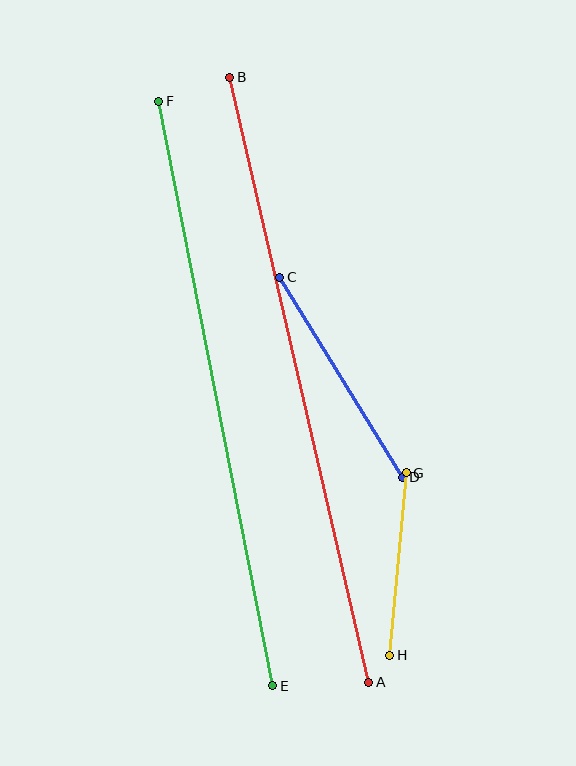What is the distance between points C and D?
The distance is approximately 235 pixels.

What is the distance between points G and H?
The distance is approximately 184 pixels.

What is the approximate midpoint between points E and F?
The midpoint is at approximately (216, 393) pixels.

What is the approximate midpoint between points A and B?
The midpoint is at approximately (299, 380) pixels.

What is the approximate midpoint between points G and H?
The midpoint is at approximately (398, 564) pixels.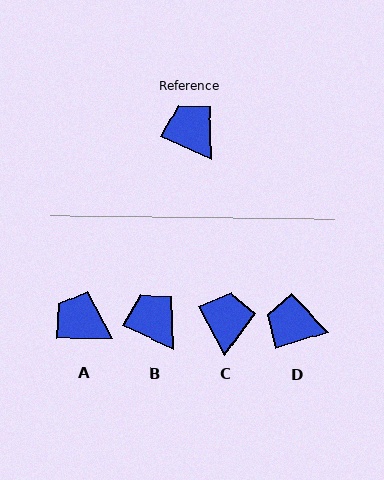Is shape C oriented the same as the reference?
No, it is off by about 38 degrees.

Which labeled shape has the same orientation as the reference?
B.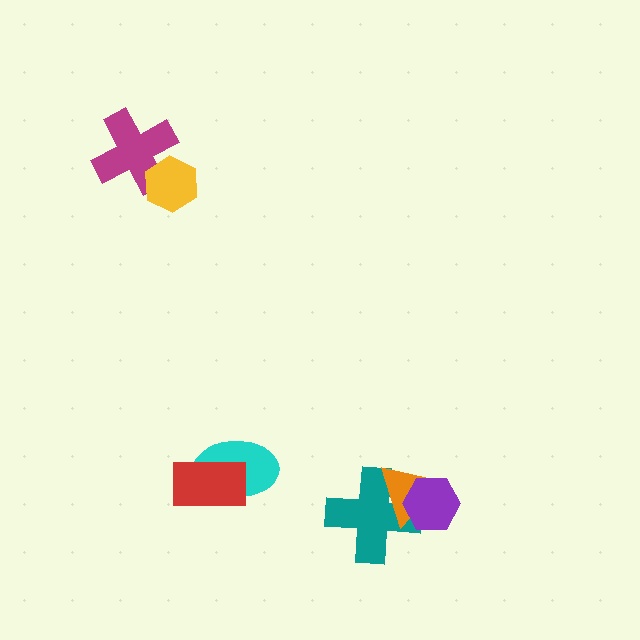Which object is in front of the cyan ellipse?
The red rectangle is in front of the cyan ellipse.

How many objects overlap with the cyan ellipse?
1 object overlaps with the cyan ellipse.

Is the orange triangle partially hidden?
Yes, it is partially covered by another shape.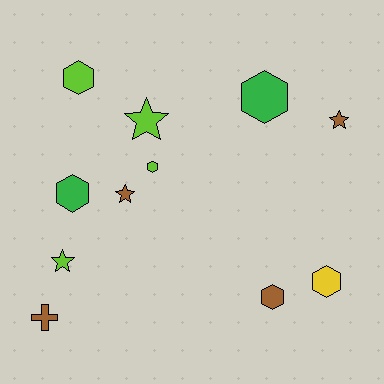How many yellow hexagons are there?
There is 1 yellow hexagon.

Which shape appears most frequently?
Hexagon, with 6 objects.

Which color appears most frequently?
Lime, with 4 objects.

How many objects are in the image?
There are 11 objects.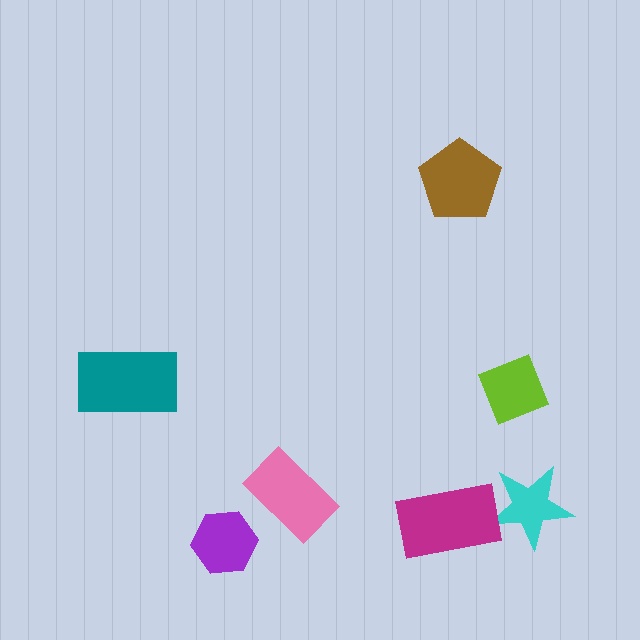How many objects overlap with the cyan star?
1 object overlaps with the cyan star.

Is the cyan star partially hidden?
Yes, it is partially covered by another shape.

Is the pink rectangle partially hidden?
No, no other shape covers it.